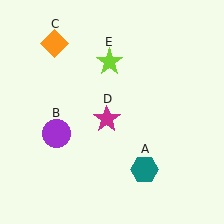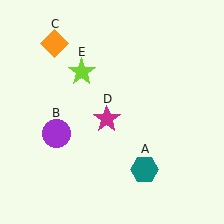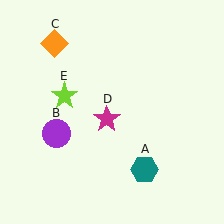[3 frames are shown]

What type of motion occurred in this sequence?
The lime star (object E) rotated counterclockwise around the center of the scene.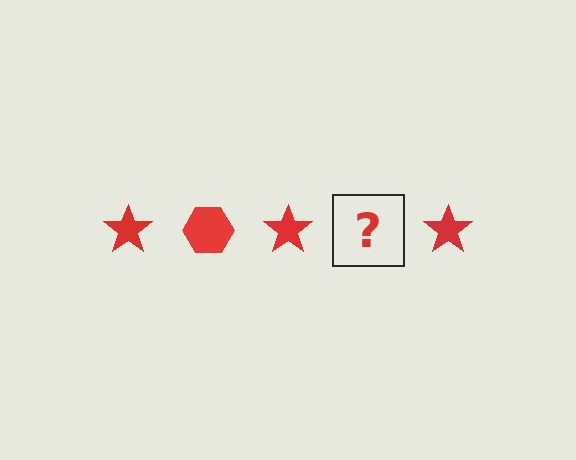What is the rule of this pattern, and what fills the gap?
The rule is that the pattern cycles through star, hexagon shapes in red. The gap should be filled with a red hexagon.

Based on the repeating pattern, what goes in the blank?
The blank should be a red hexagon.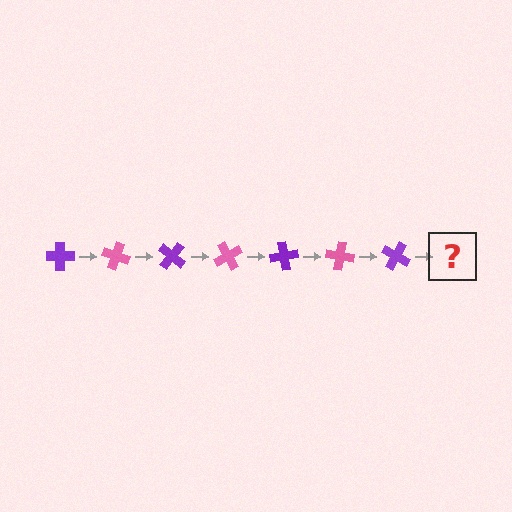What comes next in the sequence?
The next element should be a pink cross, rotated 140 degrees from the start.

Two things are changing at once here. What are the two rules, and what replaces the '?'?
The two rules are that it rotates 20 degrees each step and the color cycles through purple and pink. The '?' should be a pink cross, rotated 140 degrees from the start.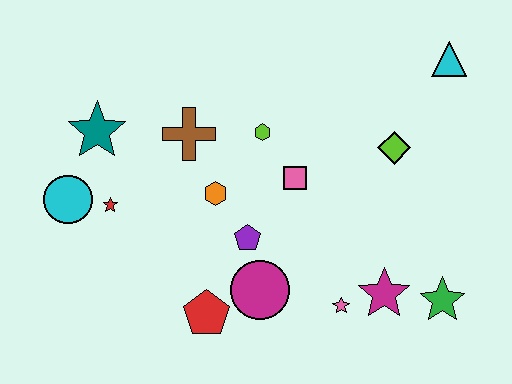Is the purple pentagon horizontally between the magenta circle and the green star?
No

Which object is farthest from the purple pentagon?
The cyan triangle is farthest from the purple pentagon.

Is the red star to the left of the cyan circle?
No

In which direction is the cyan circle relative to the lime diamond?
The cyan circle is to the left of the lime diamond.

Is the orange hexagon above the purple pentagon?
Yes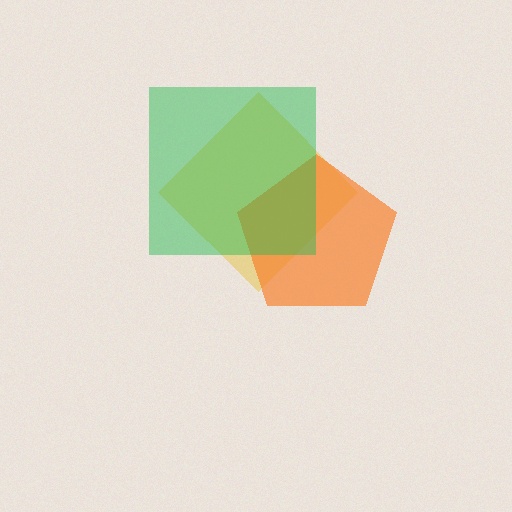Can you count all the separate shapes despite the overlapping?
Yes, there are 3 separate shapes.